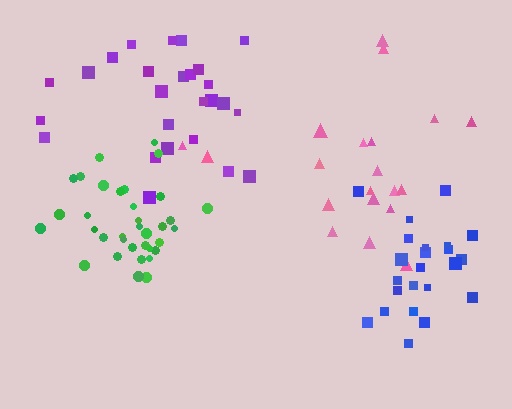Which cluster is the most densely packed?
Green.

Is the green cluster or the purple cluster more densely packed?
Green.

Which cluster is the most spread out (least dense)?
Pink.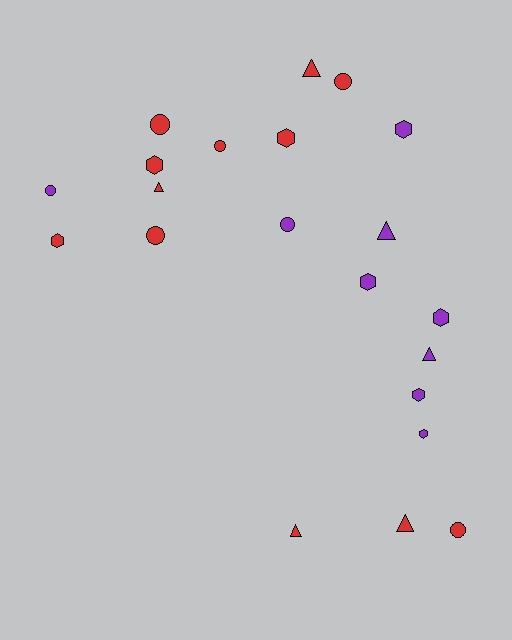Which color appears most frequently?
Red, with 12 objects.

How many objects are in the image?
There are 21 objects.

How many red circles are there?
There are 5 red circles.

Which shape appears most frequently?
Hexagon, with 8 objects.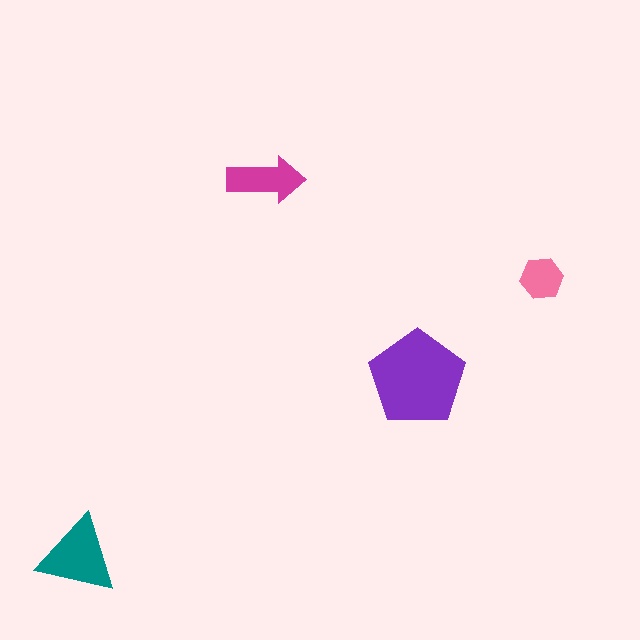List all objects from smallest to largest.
The pink hexagon, the magenta arrow, the teal triangle, the purple pentagon.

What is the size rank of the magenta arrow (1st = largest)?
3rd.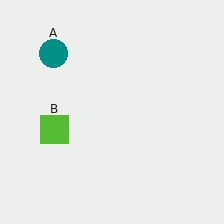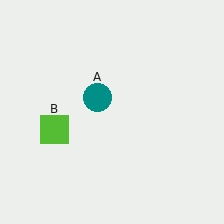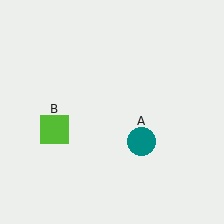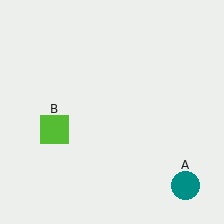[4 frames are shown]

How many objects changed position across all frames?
1 object changed position: teal circle (object A).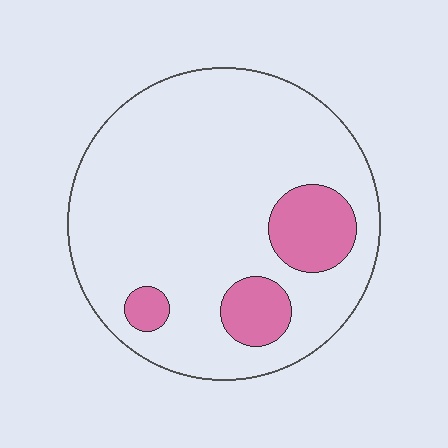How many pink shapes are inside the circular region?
3.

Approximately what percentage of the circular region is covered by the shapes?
Approximately 15%.